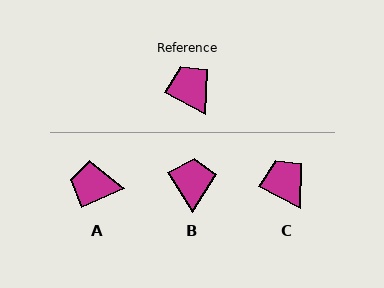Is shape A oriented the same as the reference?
No, it is off by about 52 degrees.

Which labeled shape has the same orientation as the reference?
C.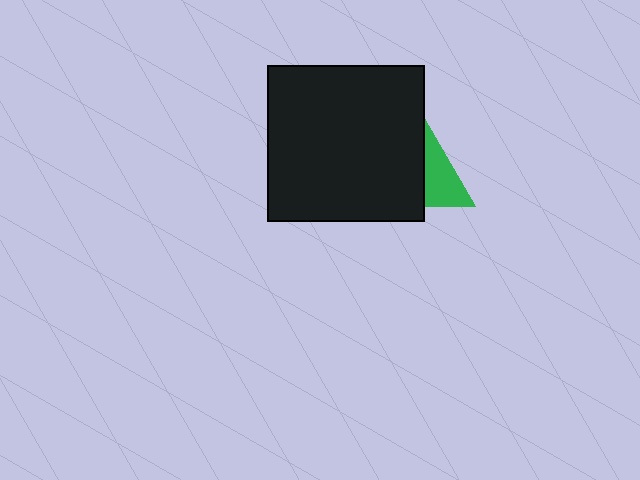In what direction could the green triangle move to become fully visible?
The green triangle could move right. That would shift it out from behind the black square entirely.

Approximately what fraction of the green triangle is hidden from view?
Roughly 51% of the green triangle is hidden behind the black square.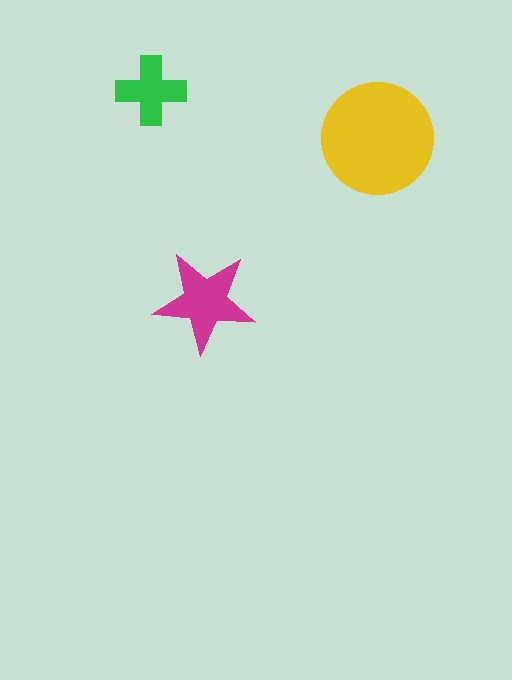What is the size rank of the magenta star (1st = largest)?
2nd.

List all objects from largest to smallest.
The yellow circle, the magenta star, the green cross.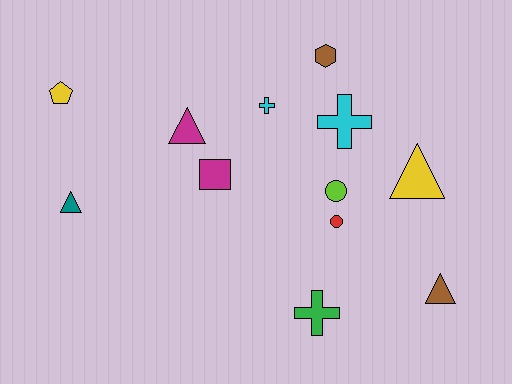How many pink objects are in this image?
There are no pink objects.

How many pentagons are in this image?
There is 1 pentagon.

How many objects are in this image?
There are 12 objects.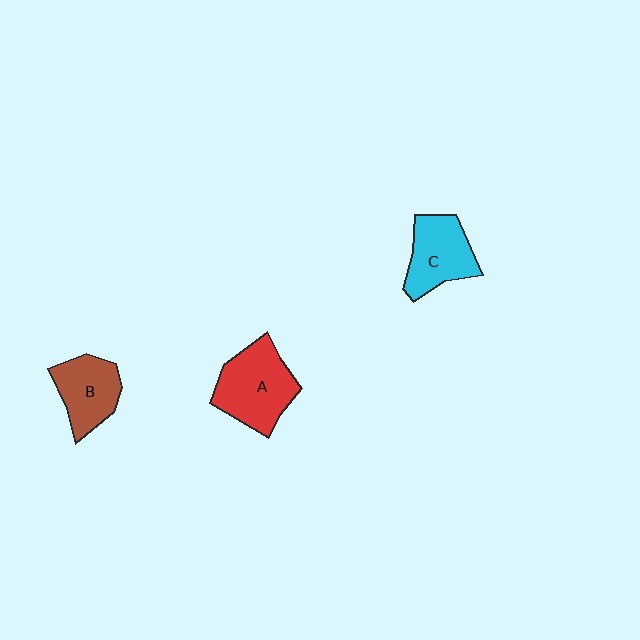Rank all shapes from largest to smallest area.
From largest to smallest: A (red), C (cyan), B (brown).